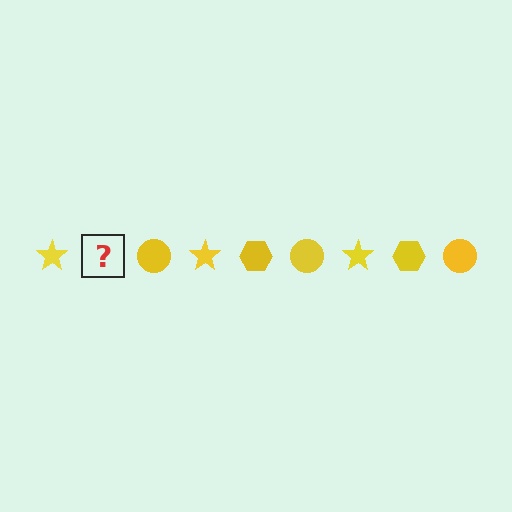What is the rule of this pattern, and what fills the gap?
The rule is that the pattern cycles through star, hexagon, circle shapes in yellow. The gap should be filled with a yellow hexagon.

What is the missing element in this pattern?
The missing element is a yellow hexagon.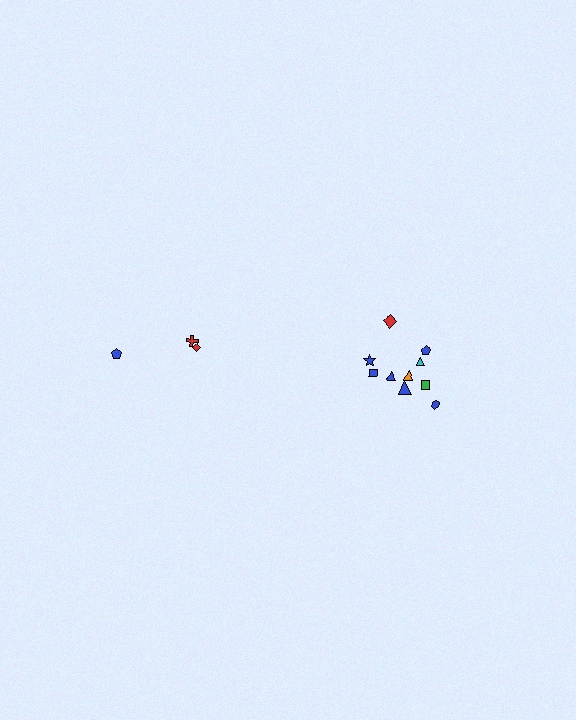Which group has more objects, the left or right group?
The right group.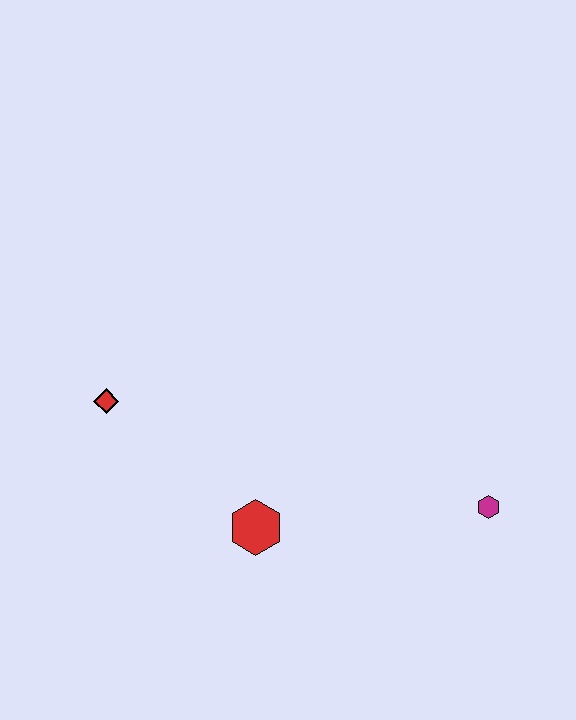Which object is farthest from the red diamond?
The magenta hexagon is farthest from the red diamond.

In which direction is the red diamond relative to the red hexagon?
The red diamond is to the left of the red hexagon.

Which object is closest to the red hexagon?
The red diamond is closest to the red hexagon.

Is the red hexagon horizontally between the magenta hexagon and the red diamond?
Yes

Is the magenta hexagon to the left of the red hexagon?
No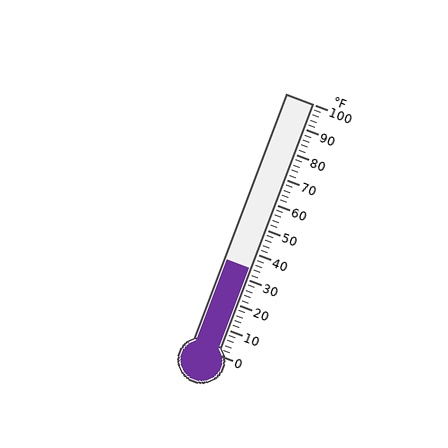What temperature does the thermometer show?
The thermometer shows approximately 34°F.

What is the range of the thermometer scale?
The thermometer scale ranges from 0°F to 100°F.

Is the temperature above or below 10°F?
The temperature is above 10°F.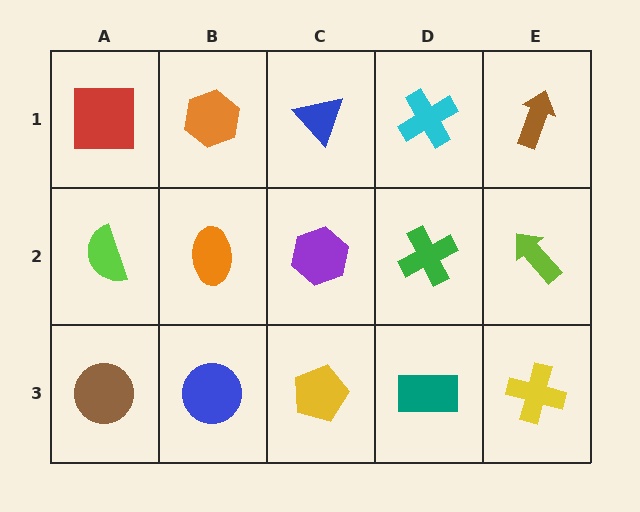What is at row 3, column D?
A teal rectangle.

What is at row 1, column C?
A blue triangle.